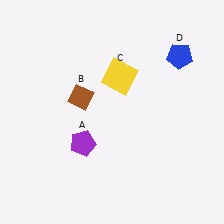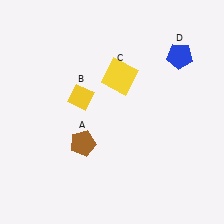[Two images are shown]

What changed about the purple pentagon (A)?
In Image 1, A is purple. In Image 2, it changed to brown.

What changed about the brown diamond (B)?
In Image 1, B is brown. In Image 2, it changed to yellow.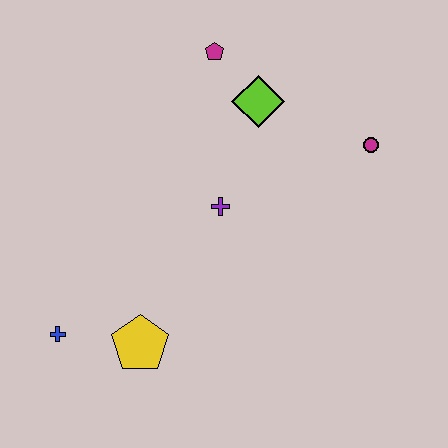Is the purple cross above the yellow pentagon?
Yes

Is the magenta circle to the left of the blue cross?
No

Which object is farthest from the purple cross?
The blue cross is farthest from the purple cross.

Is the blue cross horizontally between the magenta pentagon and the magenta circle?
No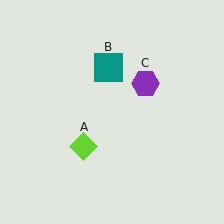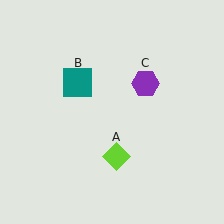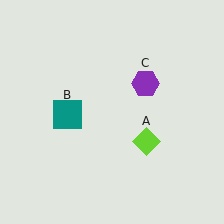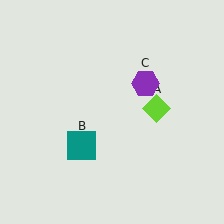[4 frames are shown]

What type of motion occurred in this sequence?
The lime diamond (object A), teal square (object B) rotated counterclockwise around the center of the scene.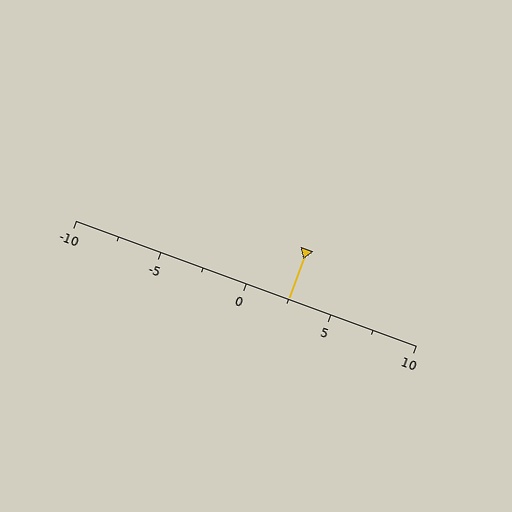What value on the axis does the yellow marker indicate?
The marker indicates approximately 2.5.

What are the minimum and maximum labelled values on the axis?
The axis runs from -10 to 10.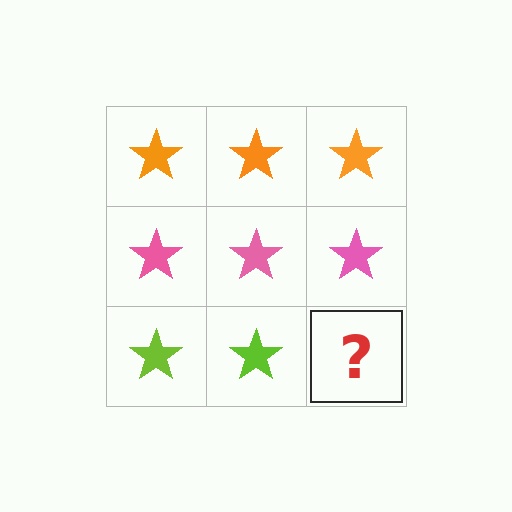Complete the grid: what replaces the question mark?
The question mark should be replaced with a lime star.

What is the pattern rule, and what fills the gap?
The rule is that each row has a consistent color. The gap should be filled with a lime star.